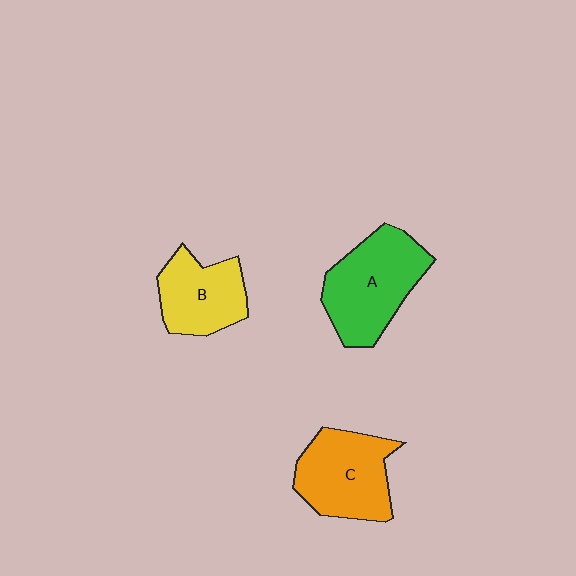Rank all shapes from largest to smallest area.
From largest to smallest: A (green), C (orange), B (yellow).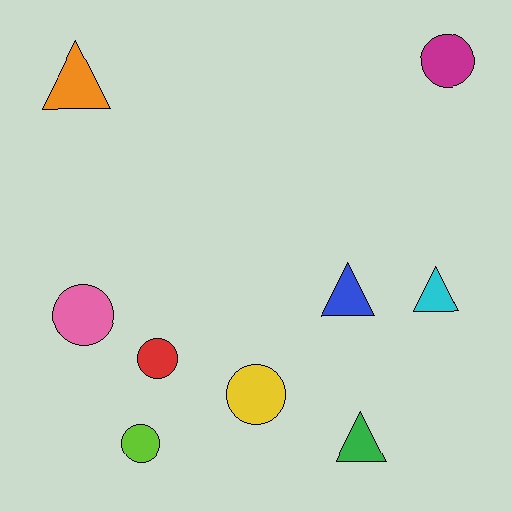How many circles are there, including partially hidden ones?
There are 5 circles.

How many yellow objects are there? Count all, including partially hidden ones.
There is 1 yellow object.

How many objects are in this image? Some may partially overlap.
There are 9 objects.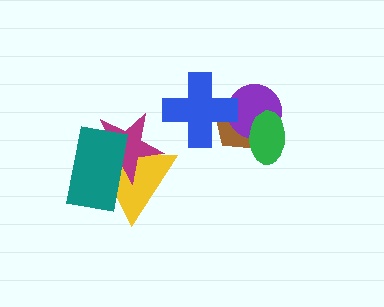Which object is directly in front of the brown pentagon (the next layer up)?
The purple circle is directly in front of the brown pentagon.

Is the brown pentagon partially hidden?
Yes, it is partially covered by another shape.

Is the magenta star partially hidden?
Yes, it is partially covered by another shape.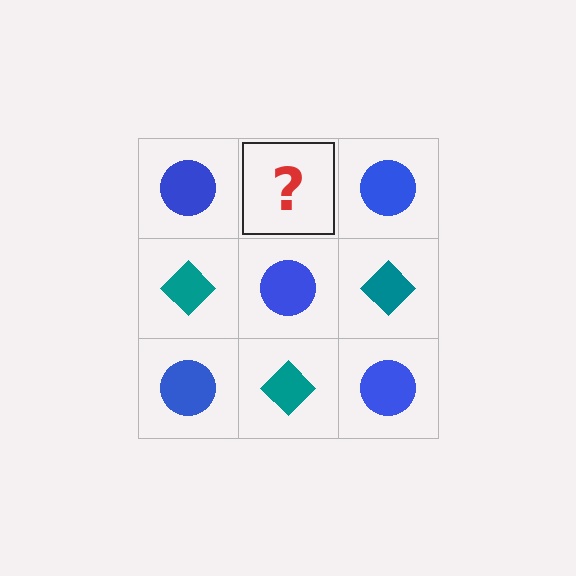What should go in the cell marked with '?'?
The missing cell should contain a teal diamond.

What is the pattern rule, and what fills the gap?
The rule is that it alternates blue circle and teal diamond in a checkerboard pattern. The gap should be filled with a teal diamond.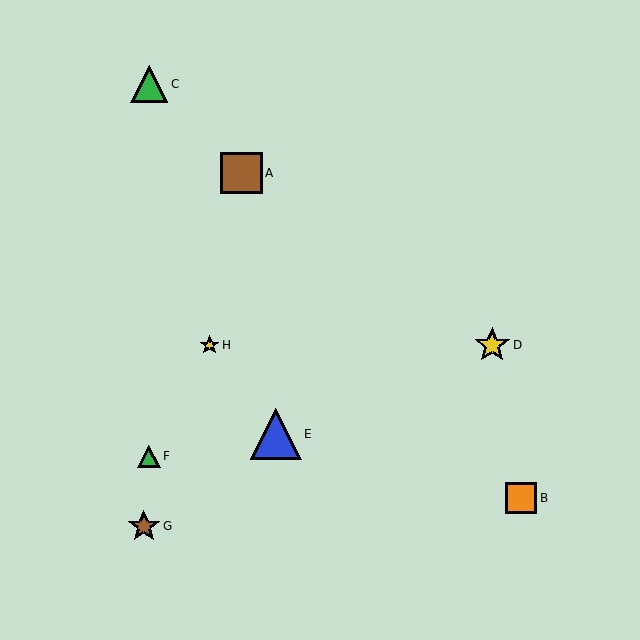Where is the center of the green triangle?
The center of the green triangle is at (149, 457).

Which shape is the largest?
The blue triangle (labeled E) is the largest.